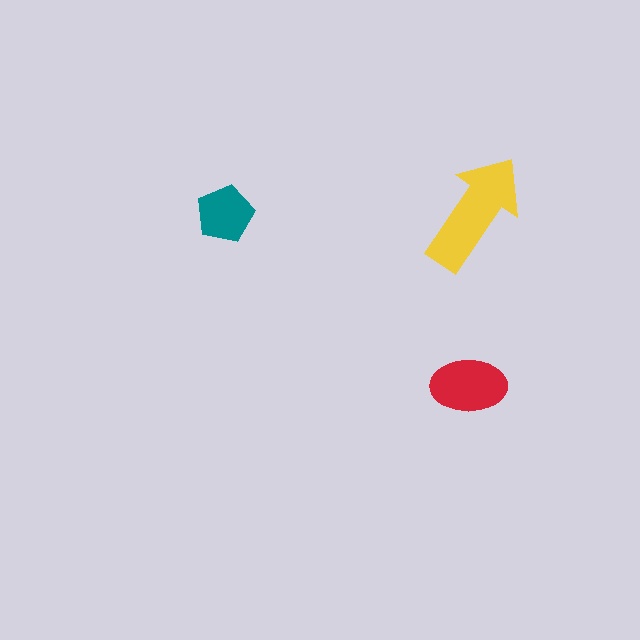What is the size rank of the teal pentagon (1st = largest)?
3rd.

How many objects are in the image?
There are 3 objects in the image.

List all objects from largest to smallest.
The yellow arrow, the red ellipse, the teal pentagon.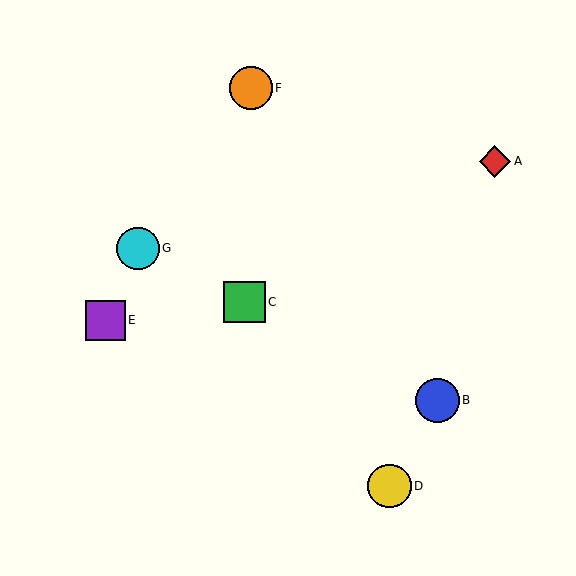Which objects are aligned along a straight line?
Objects B, C, G are aligned along a straight line.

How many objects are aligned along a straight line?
3 objects (B, C, G) are aligned along a straight line.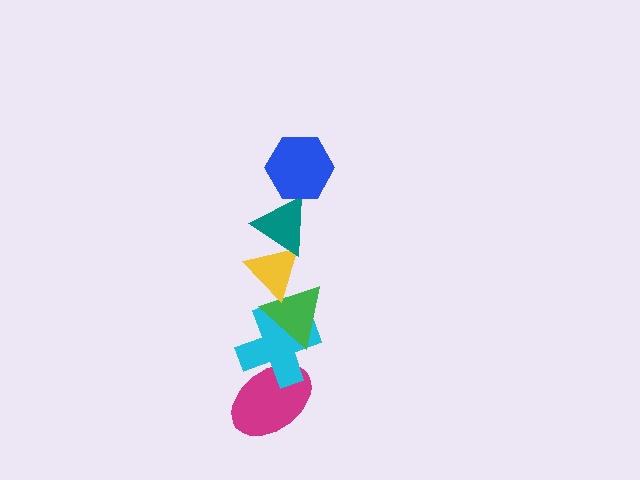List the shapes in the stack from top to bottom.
From top to bottom: the blue hexagon, the teal triangle, the yellow triangle, the green triangle, the cyan cross, the magenta ellipse.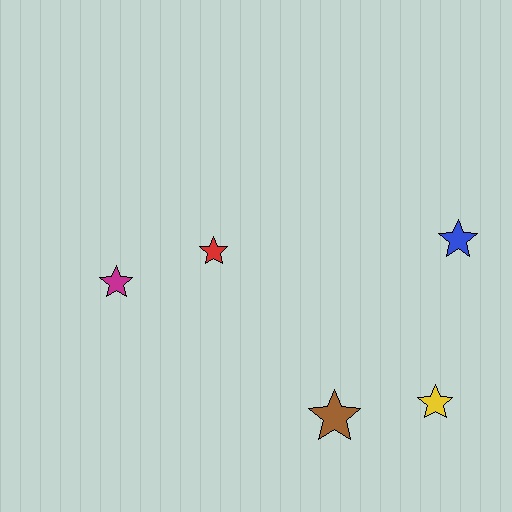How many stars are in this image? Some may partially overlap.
There are 5 stars.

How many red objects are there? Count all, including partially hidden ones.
There is 1 red object.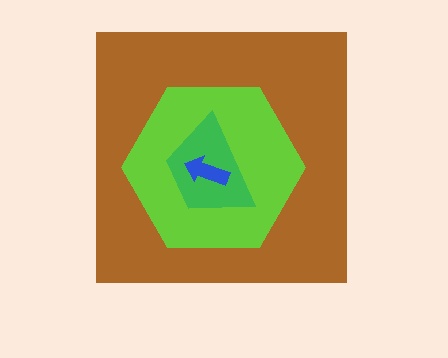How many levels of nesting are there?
4.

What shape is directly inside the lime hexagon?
The green trapezoid.